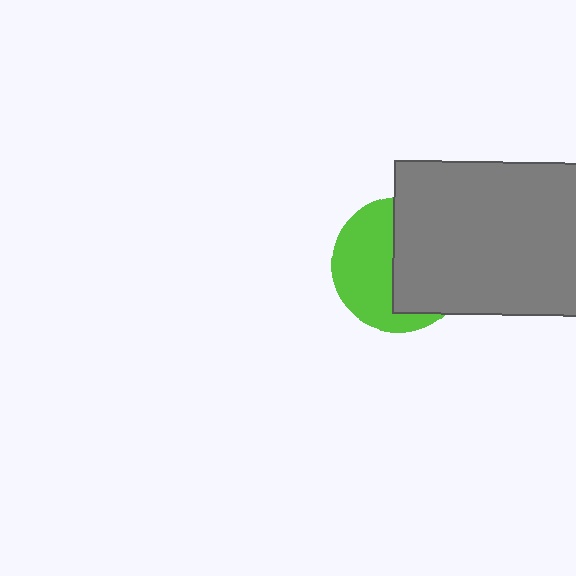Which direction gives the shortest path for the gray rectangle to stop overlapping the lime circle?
Moving right gives the shortest separation.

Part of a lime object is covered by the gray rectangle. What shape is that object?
It is a circle.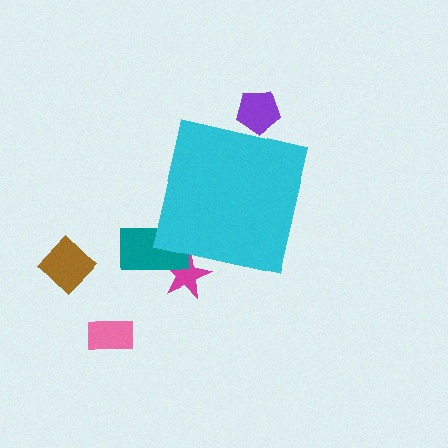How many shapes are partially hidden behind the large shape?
3 shapes are partially hidden.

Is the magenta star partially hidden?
Yes, the magenta star is partially hidden behind the cyan square.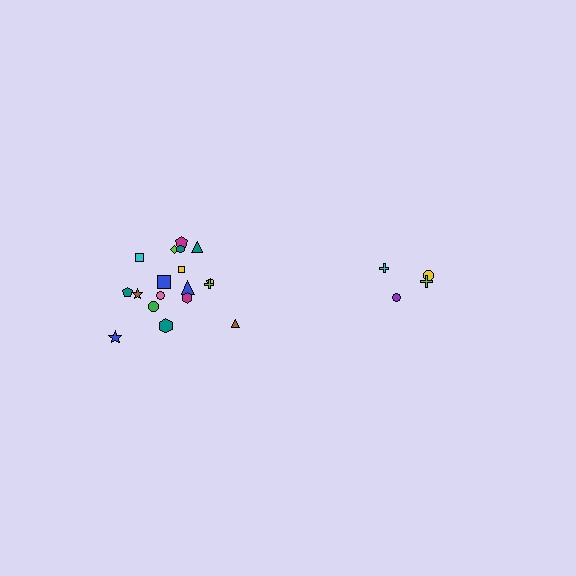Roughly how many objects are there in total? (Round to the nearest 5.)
Roughly 20 objects in total.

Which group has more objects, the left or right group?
The left group.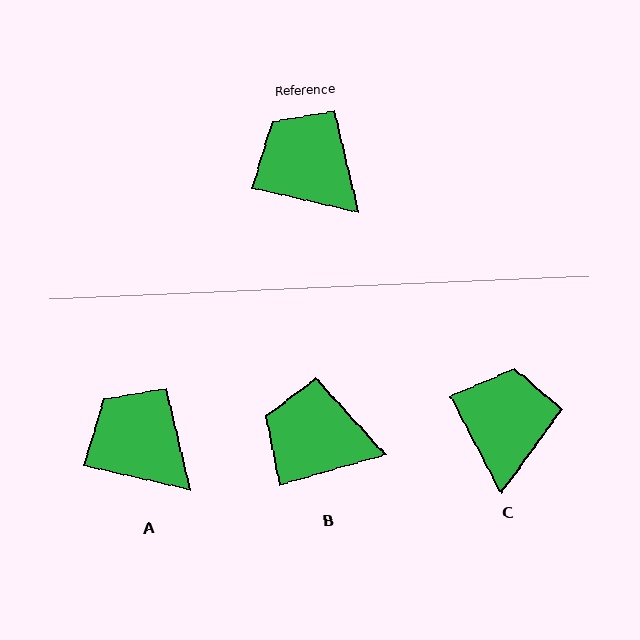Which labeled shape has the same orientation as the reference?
A.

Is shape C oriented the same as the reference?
No, it is off by about 50 degrees.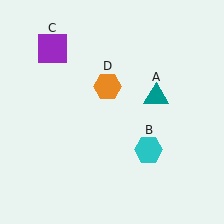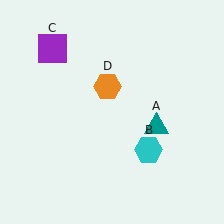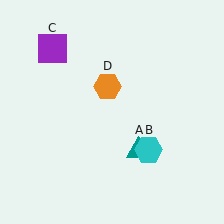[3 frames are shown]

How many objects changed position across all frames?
1 object changed position: teal triangle (object A).